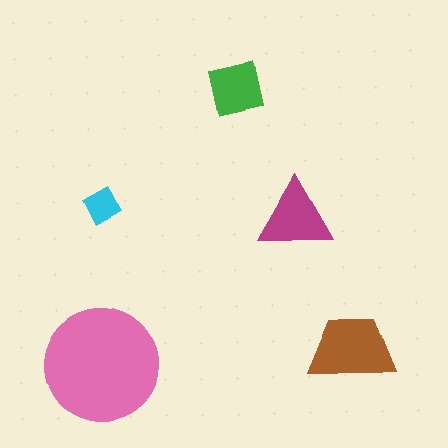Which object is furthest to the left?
The pink circle is leftmost.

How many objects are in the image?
There are 5 objects in the image.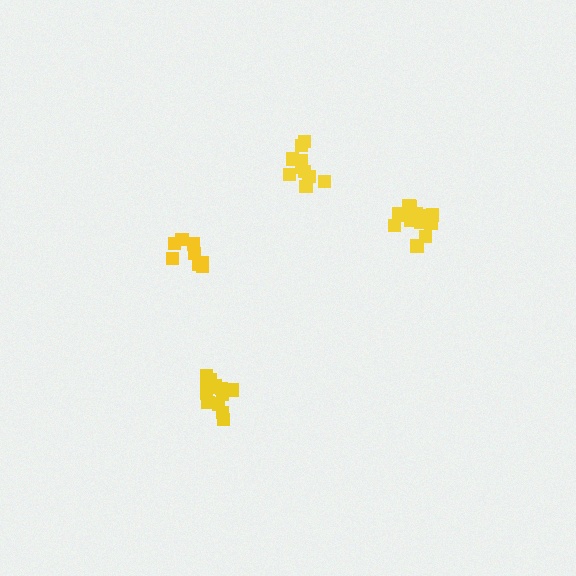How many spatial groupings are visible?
There are 4 spatial groupings.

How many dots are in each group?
Group 1: 10 dots, Group 2: 13 dots, Group 3: 8 dots, Group 4: 13 dots (44 total).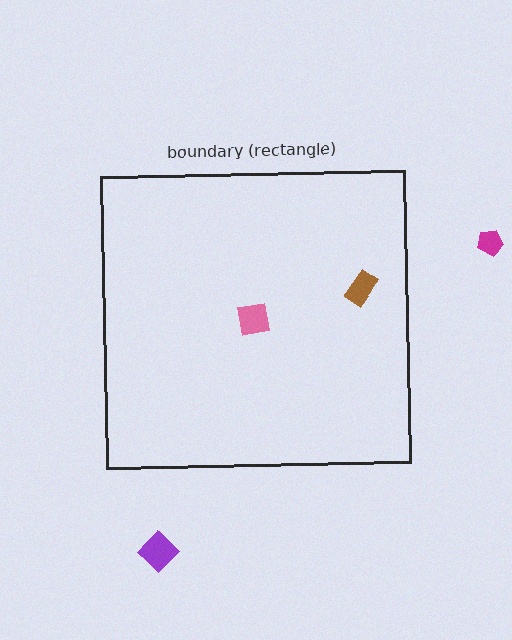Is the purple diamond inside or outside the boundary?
Outside.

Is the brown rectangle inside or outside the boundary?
Inside.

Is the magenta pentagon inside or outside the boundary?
Outside.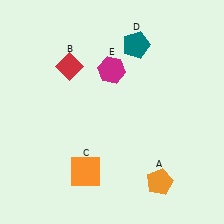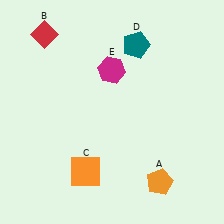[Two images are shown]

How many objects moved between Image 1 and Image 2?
1 object moved between the two images.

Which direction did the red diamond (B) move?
The red diamond (B) moved up.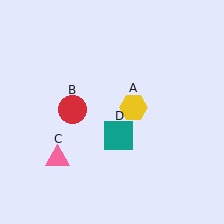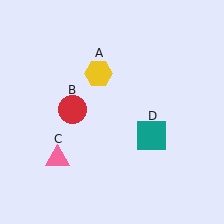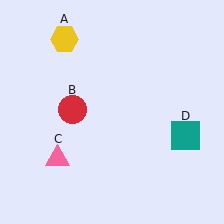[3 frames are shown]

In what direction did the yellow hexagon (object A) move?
The yellow hexagon (object A) moved up and to the left.